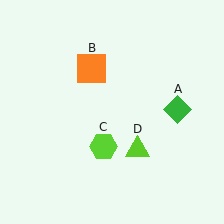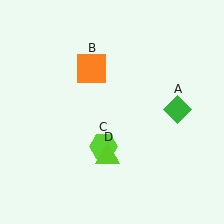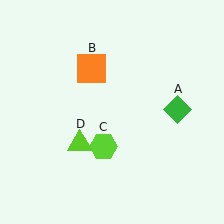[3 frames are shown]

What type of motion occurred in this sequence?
The lime triangle (object D) rotated clockwise around the center of the scene.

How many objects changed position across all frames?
1 object changed position: lime triangle (object D).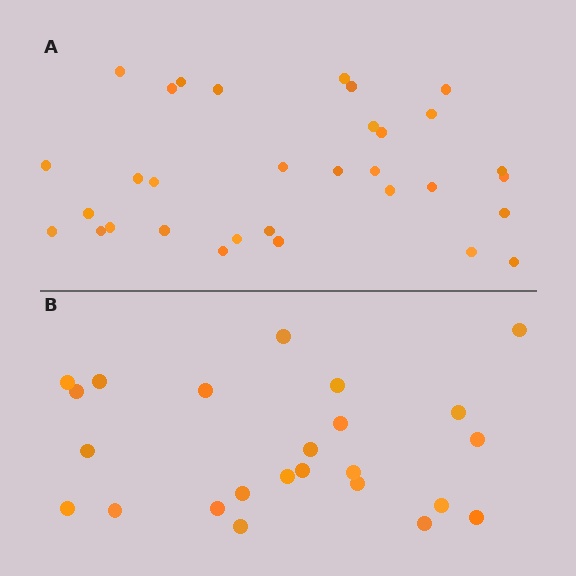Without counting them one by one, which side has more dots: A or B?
Region A (the top region) has more dots.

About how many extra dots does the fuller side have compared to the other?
Region A has roughly 8 or so more dots than region B.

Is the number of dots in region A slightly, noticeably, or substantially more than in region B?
Region A has noticeably more, but not dramatically so. The ratio is roughly 1.3 to 1.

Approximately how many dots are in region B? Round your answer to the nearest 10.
About 20 dots. (The exact count is 24, which rounds to 20.)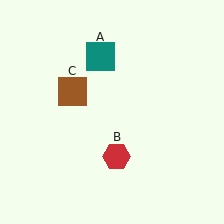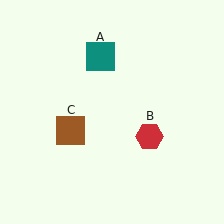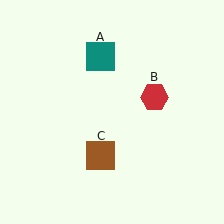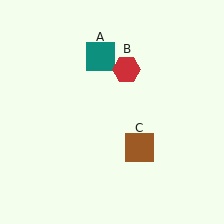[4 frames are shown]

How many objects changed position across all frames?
2 objects changed position: red hexagon (object B), brown square (object C).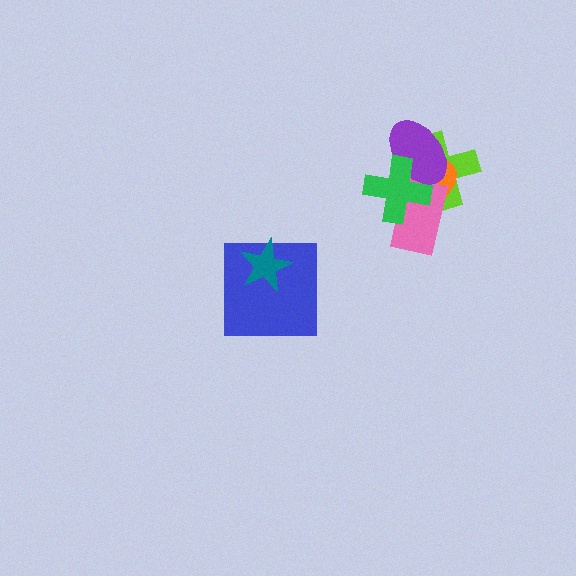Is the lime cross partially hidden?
Yes, it is partially covered by another shape.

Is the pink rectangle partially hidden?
Yes, it is partially covered by another shape.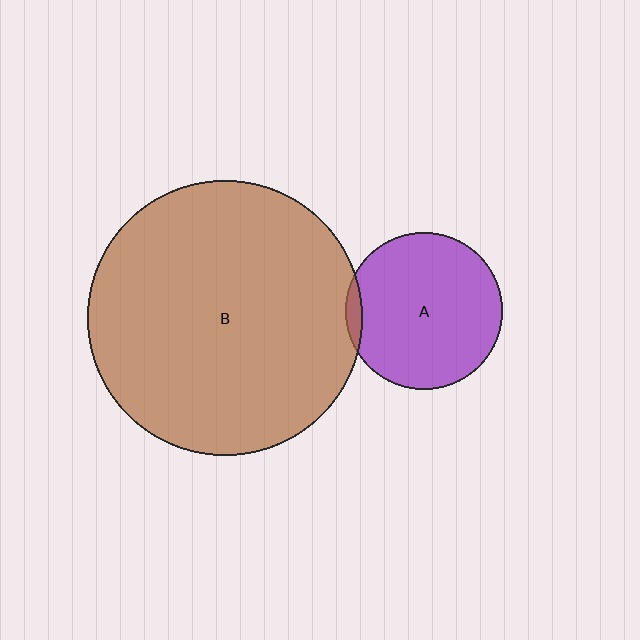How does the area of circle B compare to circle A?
Approximately 3.1 times.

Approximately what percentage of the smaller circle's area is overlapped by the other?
Approximately 5%.